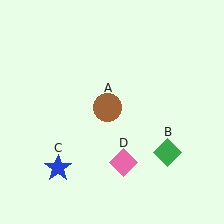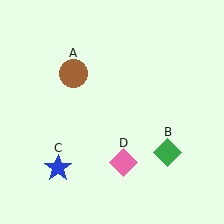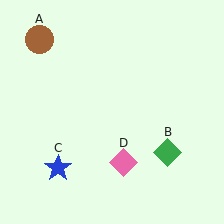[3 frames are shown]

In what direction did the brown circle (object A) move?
The brown circle (object A) moved up and to the left.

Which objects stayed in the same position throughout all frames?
Green diamond (object B) and blue star (object C) and pink diamond (object D) remained stationary.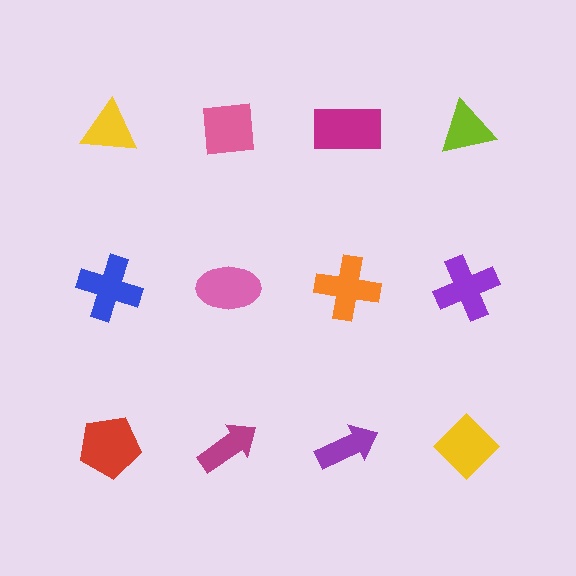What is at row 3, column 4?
A yellow diamond.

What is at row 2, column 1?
A blue cross.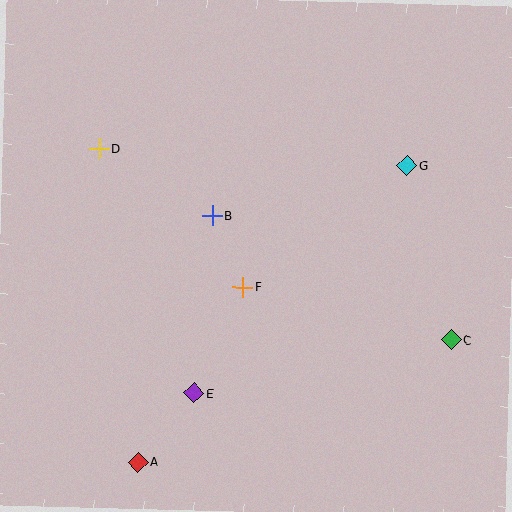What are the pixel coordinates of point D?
Point D is at (99, 149).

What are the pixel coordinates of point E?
Point E is at (194, 393).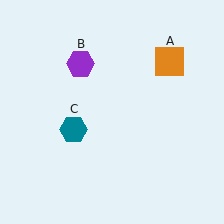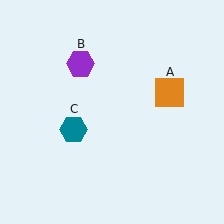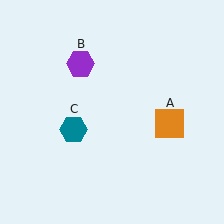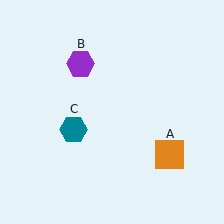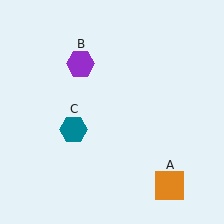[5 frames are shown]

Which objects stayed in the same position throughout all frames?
Purple hexagon (object B) and teal hexagon (object C) remained stationary.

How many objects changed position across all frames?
1 object changed position: orange square (object A).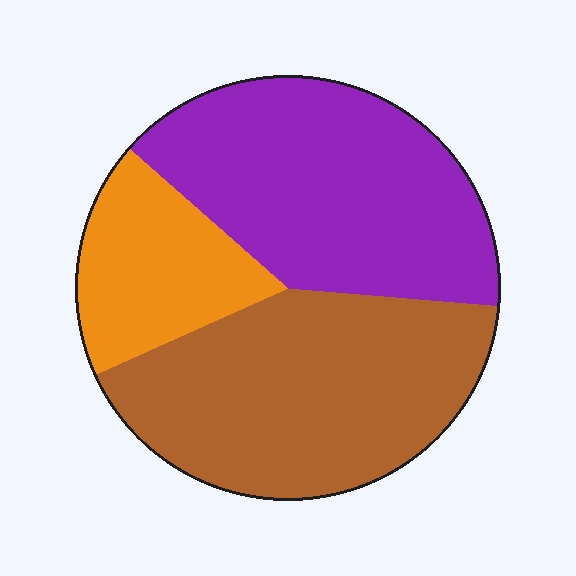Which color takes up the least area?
Orange, at roughly 20%.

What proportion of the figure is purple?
Purple covers 40% of the figure.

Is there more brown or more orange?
Brown.